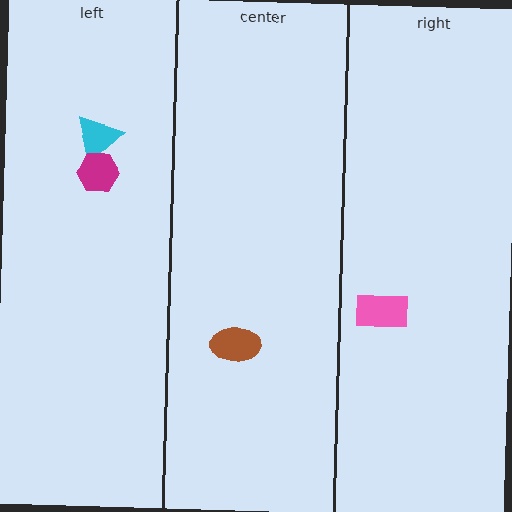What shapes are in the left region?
The cyan triangle, the magenta hexagon.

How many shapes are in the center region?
1.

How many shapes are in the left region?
2.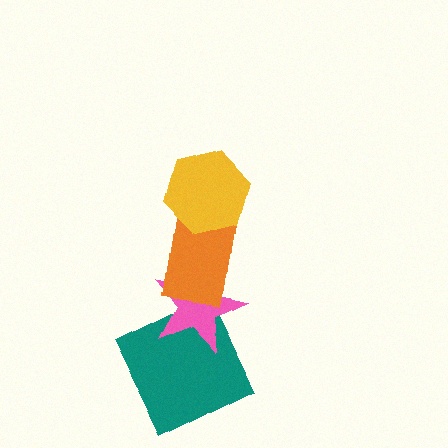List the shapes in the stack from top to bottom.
From top to bottom: the yellow hexagon, the orange rectangle, the pink star, the teal square.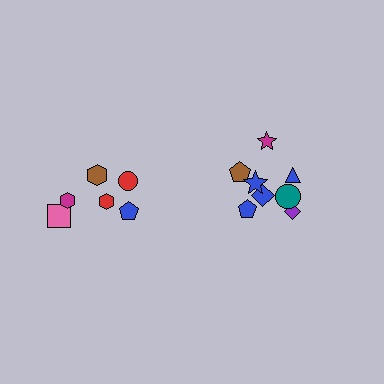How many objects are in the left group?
There are 6 objects.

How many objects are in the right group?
There are 8 objects.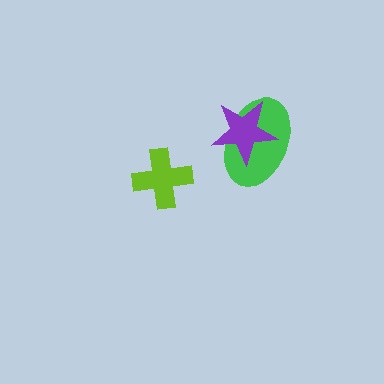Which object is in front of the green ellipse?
The purple star is in front of the green ellipse.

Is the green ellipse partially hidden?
Yes, it is partially covered by another shape.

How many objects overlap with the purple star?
1 object overlaps with the purple star.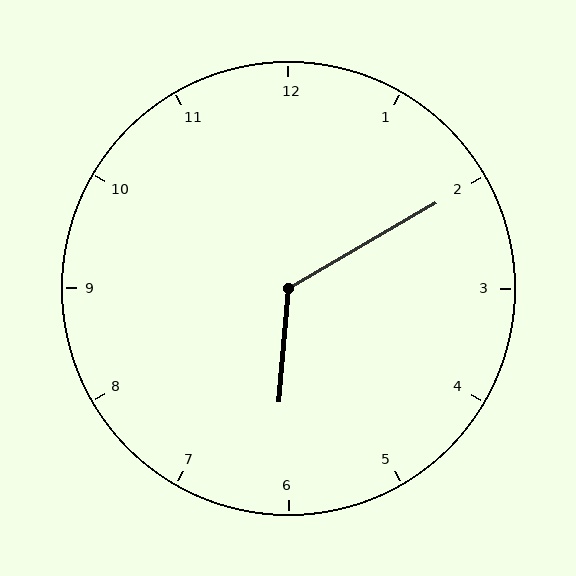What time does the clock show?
6:10.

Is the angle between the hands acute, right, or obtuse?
It is obtuse.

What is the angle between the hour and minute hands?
Approximately 125 degrees.